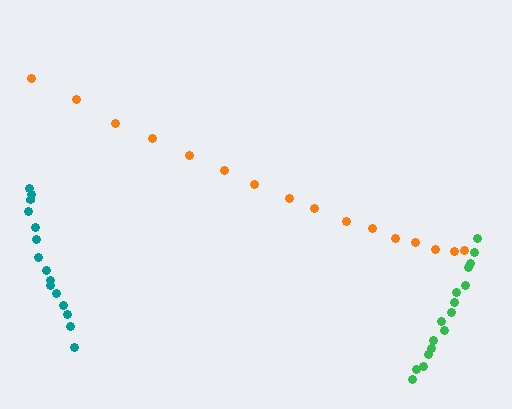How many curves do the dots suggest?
There are 3 distinct paths.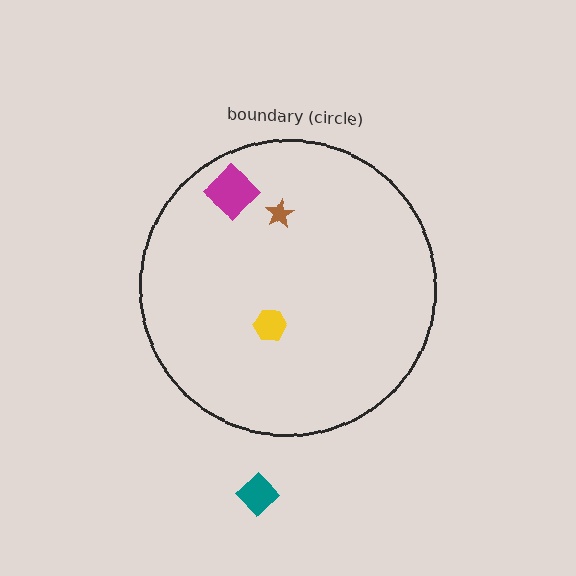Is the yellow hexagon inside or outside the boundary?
Inside.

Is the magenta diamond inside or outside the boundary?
Inside.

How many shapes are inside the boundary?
3 inside, 1 outside.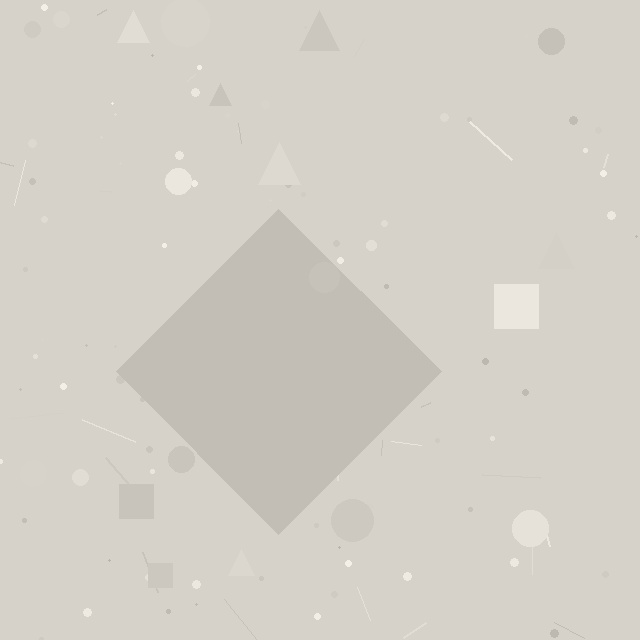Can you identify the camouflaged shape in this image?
The camouflaged shape is a diamond.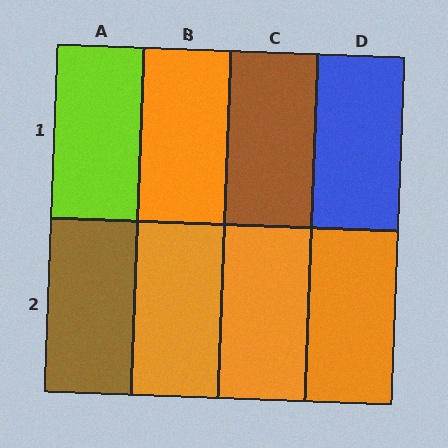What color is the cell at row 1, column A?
Lime.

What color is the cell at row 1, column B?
Orange.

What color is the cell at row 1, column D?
Blue.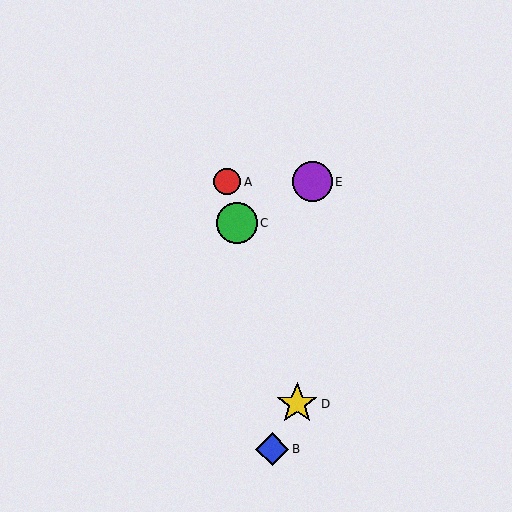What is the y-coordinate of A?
Object A is at y≈182.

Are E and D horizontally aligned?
No, E is at y≈182 and D is at y≈404.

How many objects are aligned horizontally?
2 objects (A, E) are aligned horizontally.